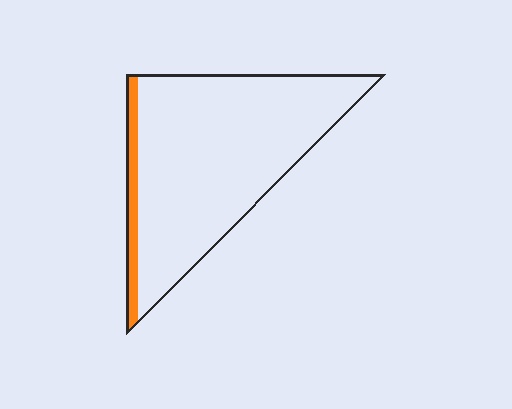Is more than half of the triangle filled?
No.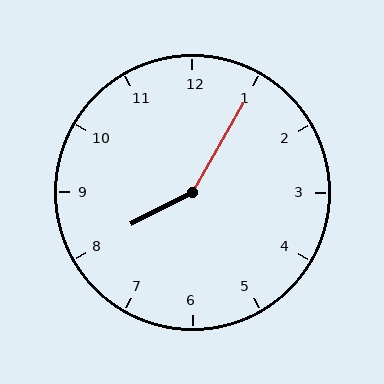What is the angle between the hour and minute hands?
Approximately 148 degrees.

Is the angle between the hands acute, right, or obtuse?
It is obtuse.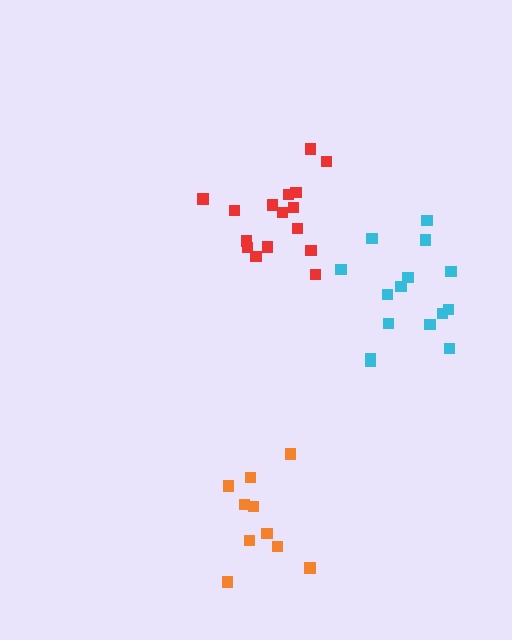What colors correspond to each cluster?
The clusters are colored: orange, red, cyan.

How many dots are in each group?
Group 1: 10 dots, Group 2: 16 dots, Group 3: 15 dots (41 total).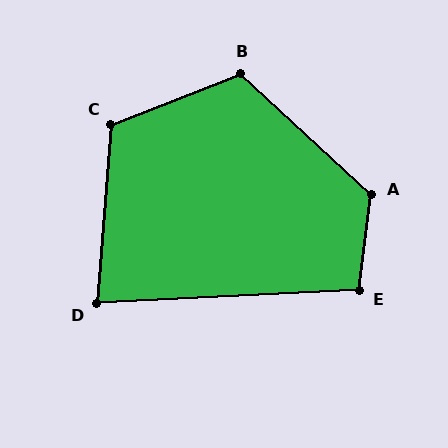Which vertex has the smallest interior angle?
D, at approximately 83 degrees.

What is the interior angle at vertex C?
Approximately 116 degrees (obtuse).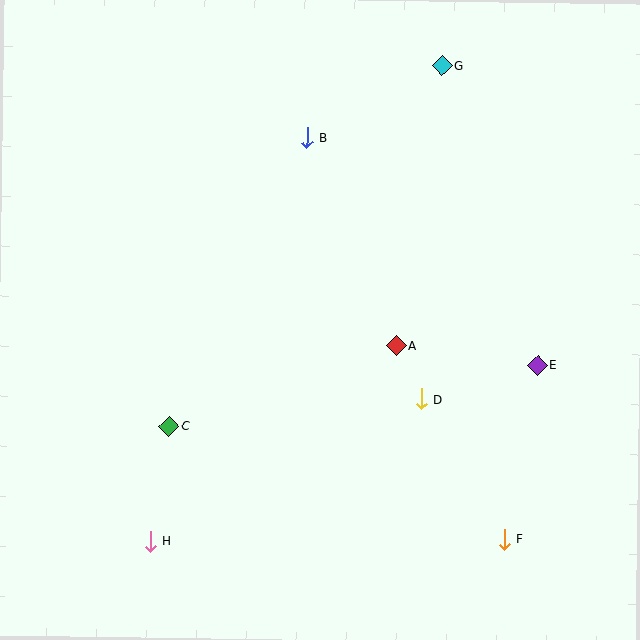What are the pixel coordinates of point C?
Point C is at (169, 426).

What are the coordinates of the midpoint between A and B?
The midpoint between A and B is at (351, 242).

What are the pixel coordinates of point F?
Point F is at (504, 539).